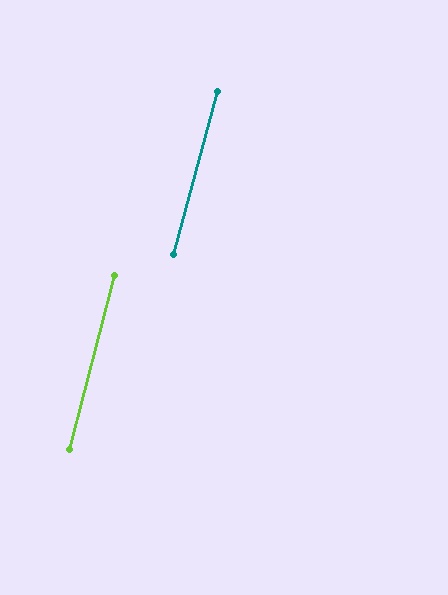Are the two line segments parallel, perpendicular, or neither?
Parallel — their directions differ by only 0.6°.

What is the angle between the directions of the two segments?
Approximately 1 degree.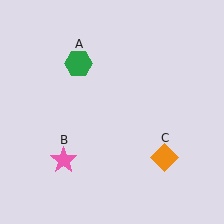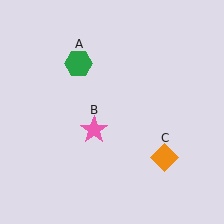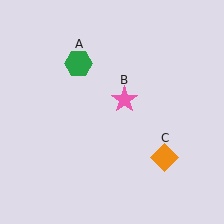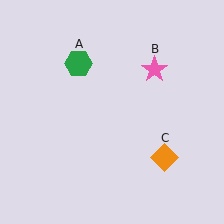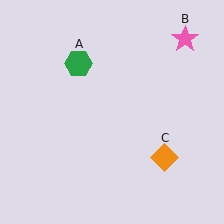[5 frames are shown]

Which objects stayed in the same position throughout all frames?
Green hexagon (object A) and orange diamond (object C) remained stationary.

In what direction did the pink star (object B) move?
The pink star (object B) moved up and to the right.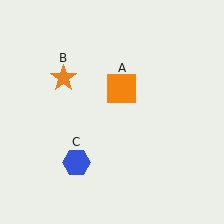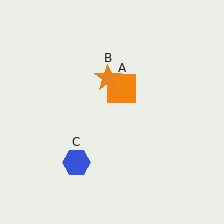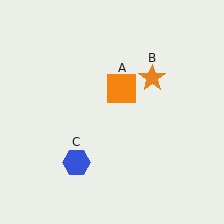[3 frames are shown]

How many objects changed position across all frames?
1 object changed position: orange star (object B).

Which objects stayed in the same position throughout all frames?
Orange square (object A) and blue hexagon (object C) remained stationary.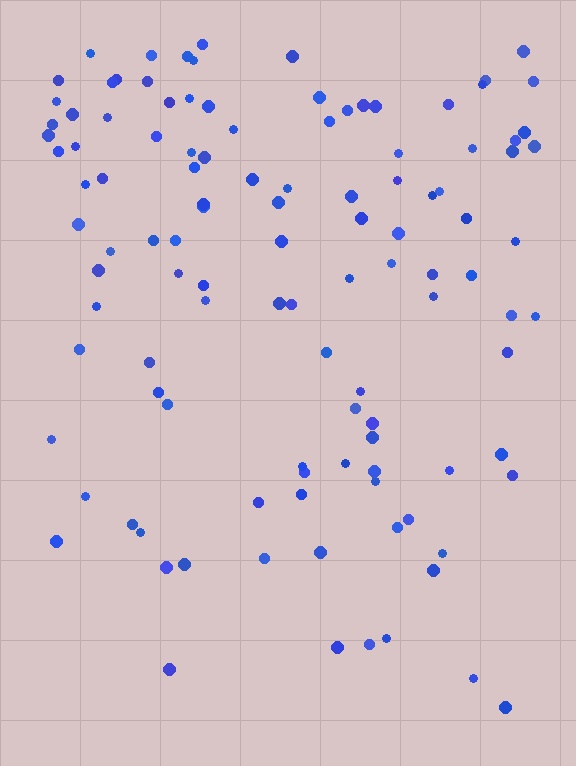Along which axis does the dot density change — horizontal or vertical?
Vertical.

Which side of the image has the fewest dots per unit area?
The bottom.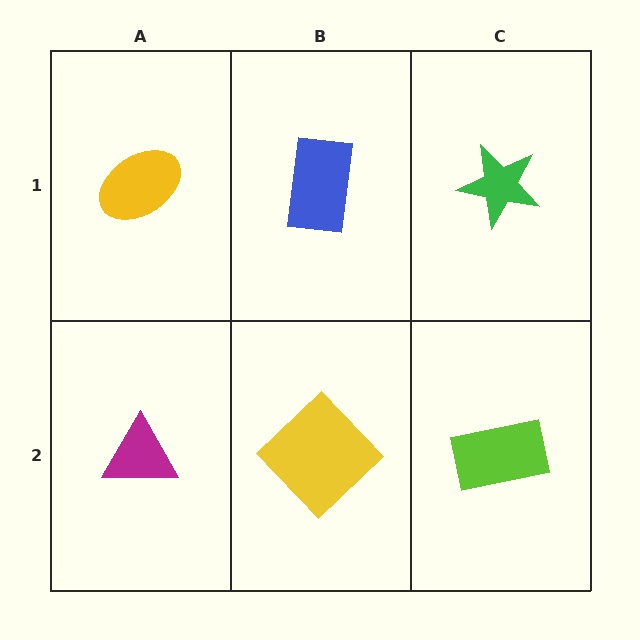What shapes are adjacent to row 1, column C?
A lime rectangle (row 2, column C), a blue rectangle (row 1, column B).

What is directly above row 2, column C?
A green star.